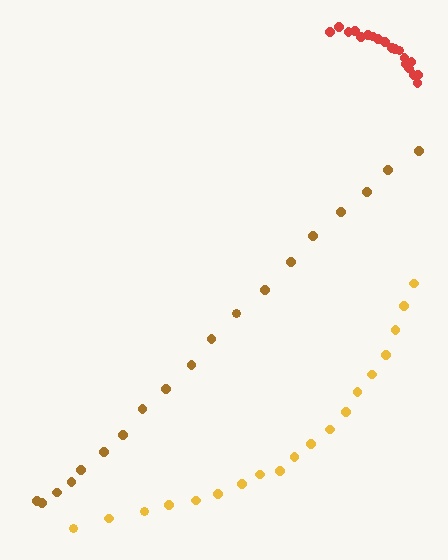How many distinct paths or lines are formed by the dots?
There are 3 distinct paths.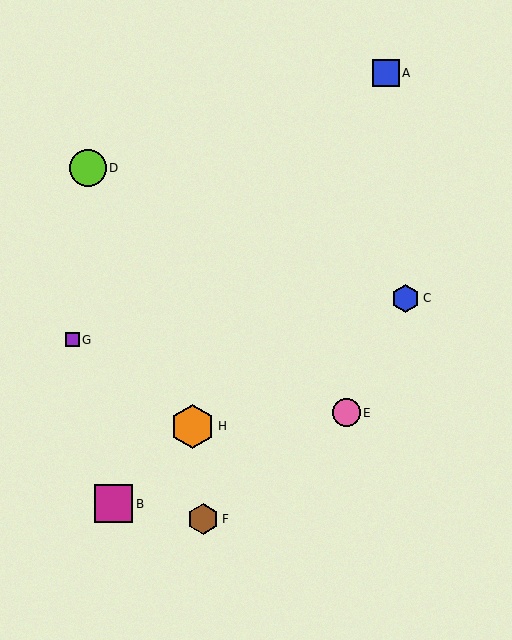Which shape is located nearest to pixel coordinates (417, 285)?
The blue hexagon (labeled C) at (406, 298) is nearest to that location.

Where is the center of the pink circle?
The center of the pink circle is at (346, 413).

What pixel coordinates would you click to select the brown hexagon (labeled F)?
Click at (203, 519) to select the brown hexagon F.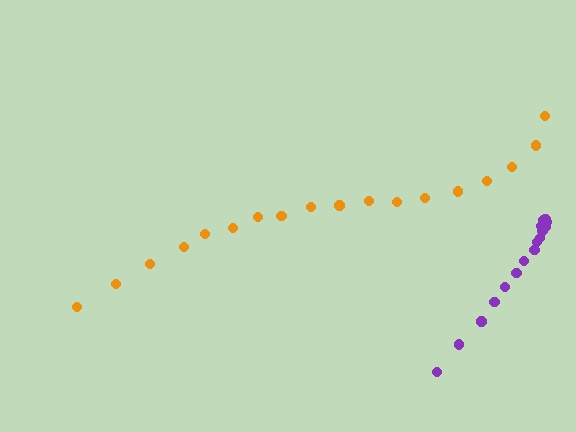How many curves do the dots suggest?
There are 2 distinct paths.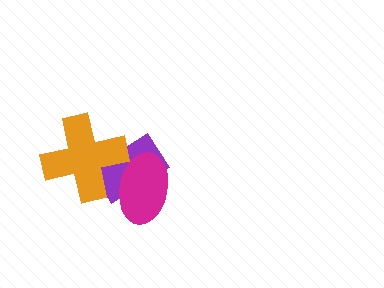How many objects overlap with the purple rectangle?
2 objects overlap with the purple rectangle.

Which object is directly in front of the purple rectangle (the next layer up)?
The magenta ellipse is directly in front of the purple rectangle.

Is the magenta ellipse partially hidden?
Yes, it is partially covered by another shape.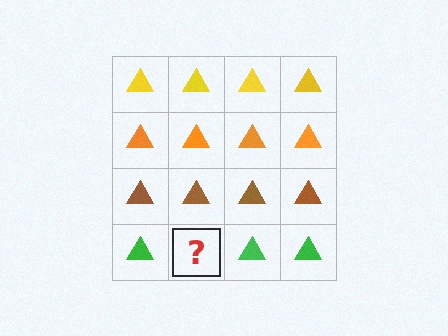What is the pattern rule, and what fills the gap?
The rule is that each row has a consistent color. The gap should be filled with a green triangle.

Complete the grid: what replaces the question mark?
The question mark should be replaced with a green triangle.